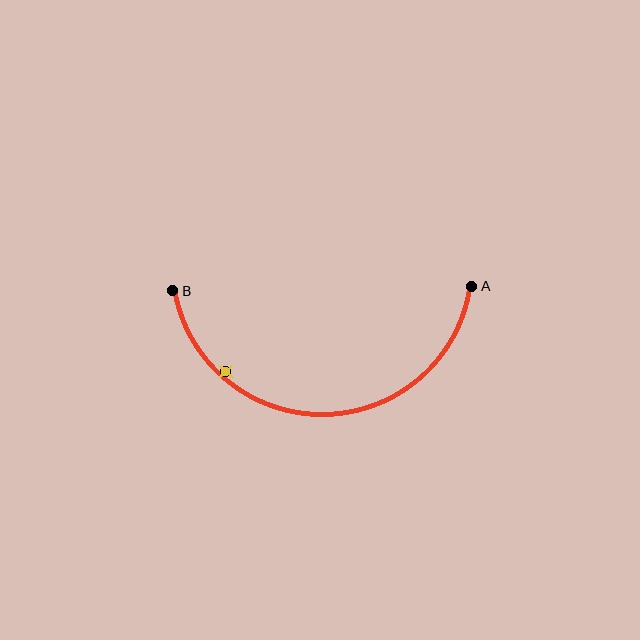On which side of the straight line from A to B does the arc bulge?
The arc bulges below the straight line connecting A and B.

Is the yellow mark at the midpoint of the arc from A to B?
No — the yellow mark does not lie on the arc at all. It sits slightly inside the curve.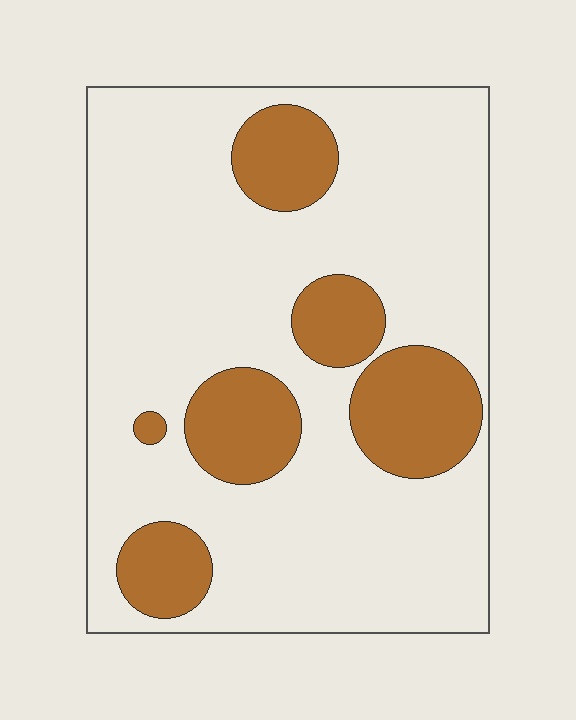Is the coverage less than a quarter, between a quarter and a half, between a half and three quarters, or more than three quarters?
Less than a quarter.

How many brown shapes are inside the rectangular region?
6.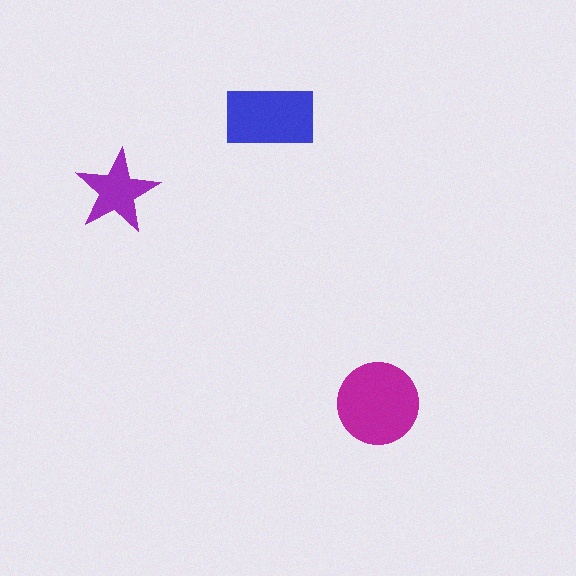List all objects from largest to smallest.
The magenta circle, the blue rectangle, the purple star.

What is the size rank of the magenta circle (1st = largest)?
1st.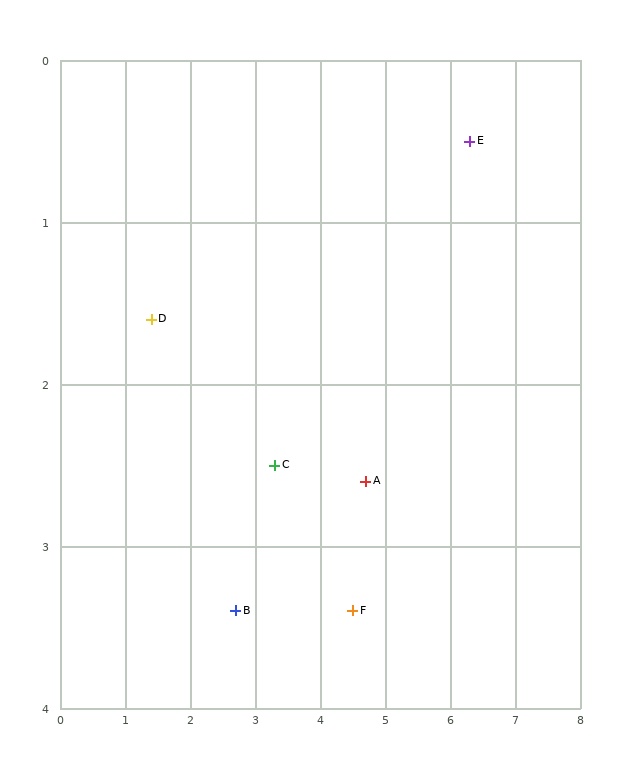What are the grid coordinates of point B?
Point B is at approximately (2.7, 3.4).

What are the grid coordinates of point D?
Point D is at approximately (1.4, 1.6).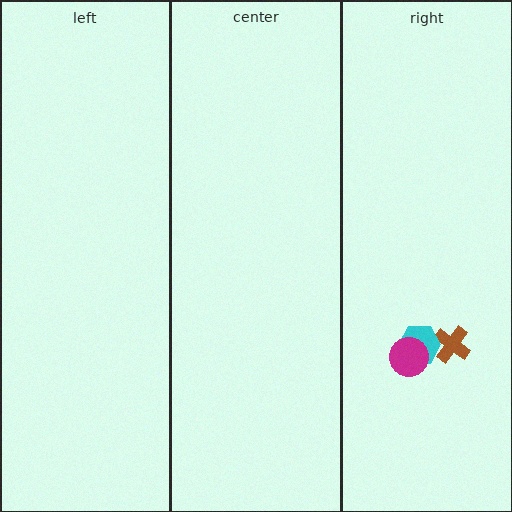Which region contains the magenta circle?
The right region.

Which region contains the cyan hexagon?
The right region.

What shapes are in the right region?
The brown cross, the cyan hexagon, the magenta circle.